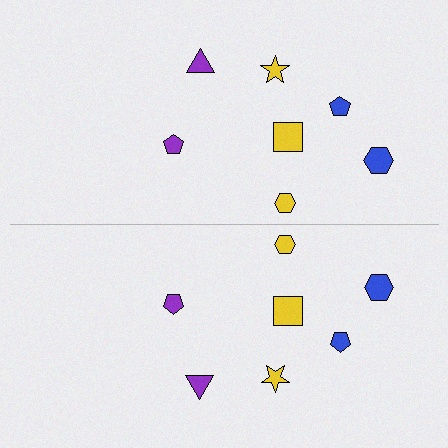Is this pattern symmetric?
Yes, this pattern has bilateral (reflection) symmetry.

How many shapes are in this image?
There are 14 shapes in this image.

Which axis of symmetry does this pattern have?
The pattern has a horizontal axis of symmetry running through the center of the image.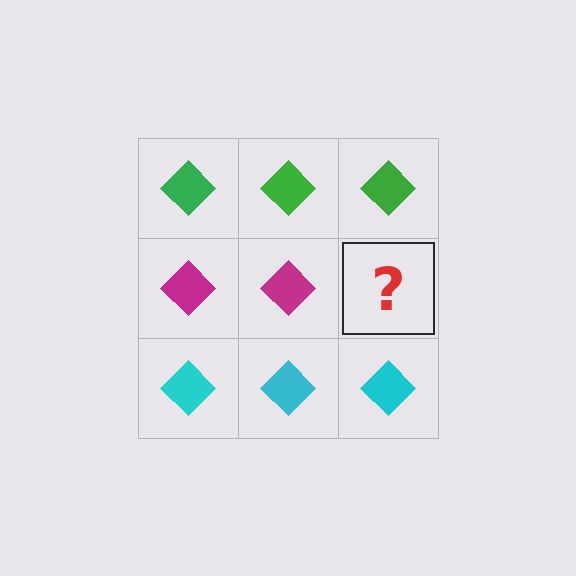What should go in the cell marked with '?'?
The missing cell should contain a magenta diamond.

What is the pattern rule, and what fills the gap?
The rule is that each row has a consistent color. The gap should be filled with a magenta diamond.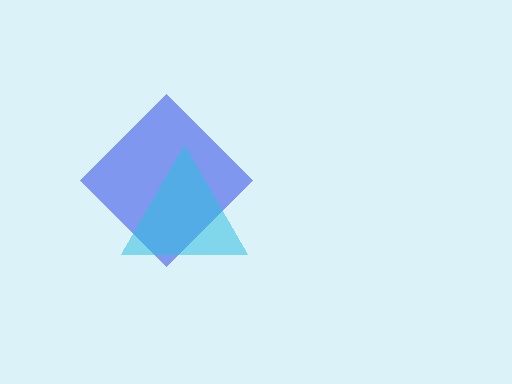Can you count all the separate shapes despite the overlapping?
Yes, there are 2 separate shapes.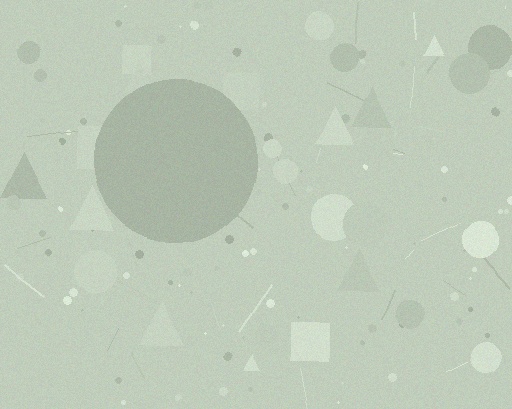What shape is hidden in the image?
A circle is hidden in the image.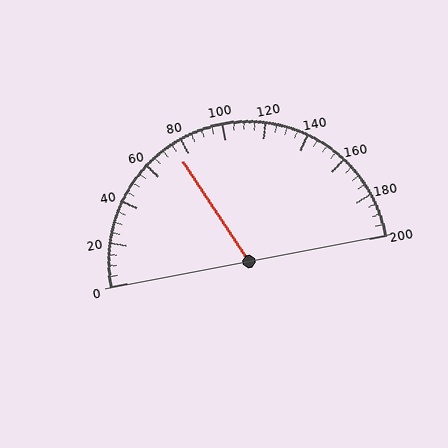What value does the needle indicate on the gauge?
The needle indicates approximately 75.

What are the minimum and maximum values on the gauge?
The gauge ranges from 0 to 200.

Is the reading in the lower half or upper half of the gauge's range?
The reading is in the lower half of the range (0 to 200).